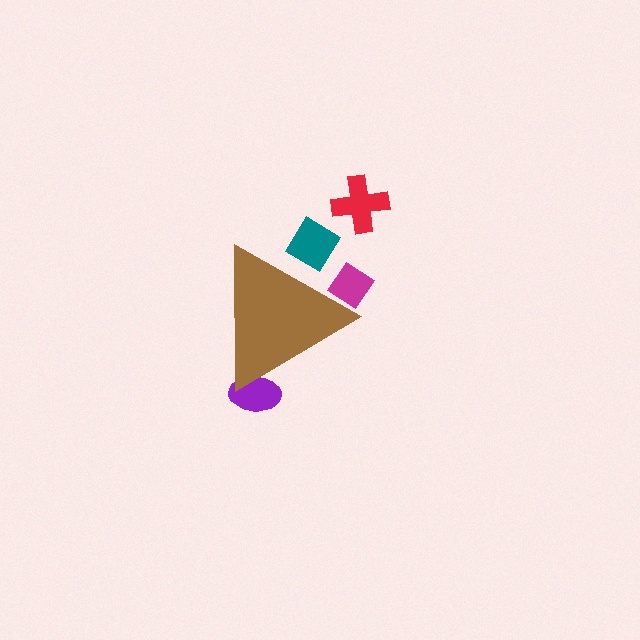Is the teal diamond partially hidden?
Yes, the teal diamond is partially hidden behind the brown triangle.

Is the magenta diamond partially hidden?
Yes, the magenta diamond is partially hidden behind the brown triangle.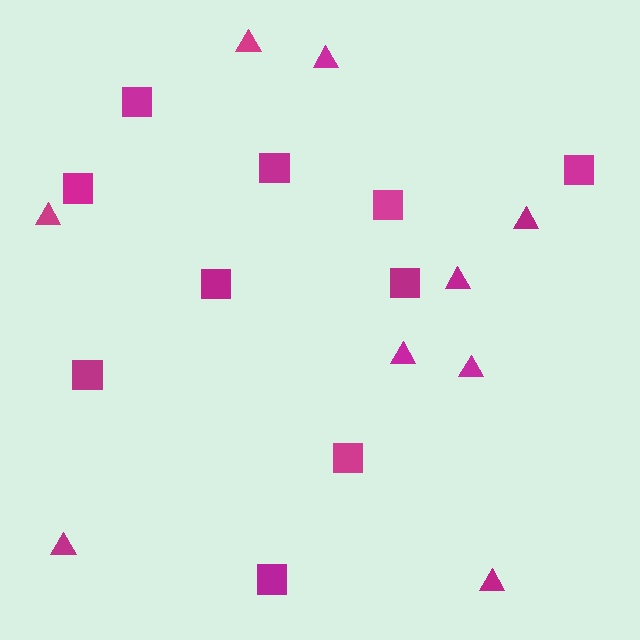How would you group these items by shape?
There are 2 groups: one group of triangles (9) and one group of squares (10).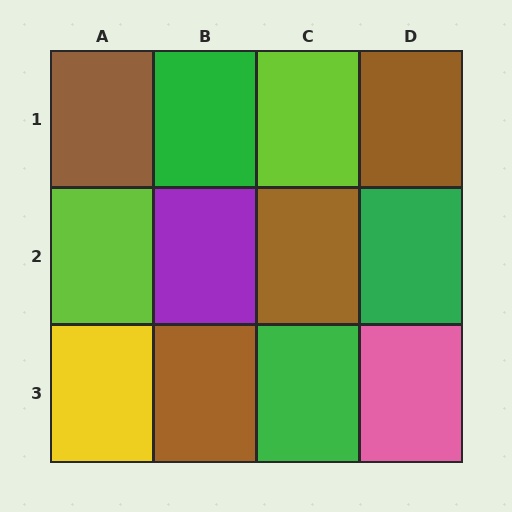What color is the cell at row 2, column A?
Lime.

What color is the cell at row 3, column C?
Green.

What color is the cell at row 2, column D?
Green.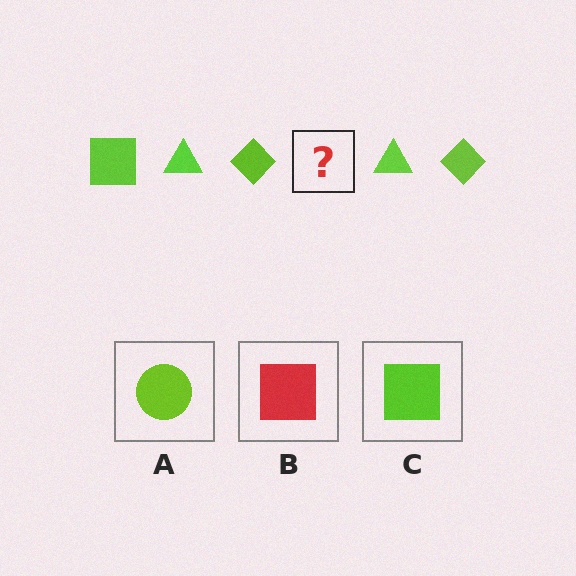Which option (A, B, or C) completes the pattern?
C.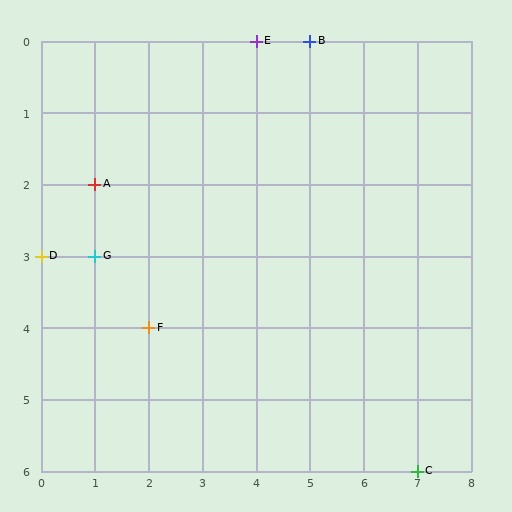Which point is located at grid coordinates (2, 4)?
Point F is at (2, 4).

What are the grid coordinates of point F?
Point F is at grid coordinates (2, 4).